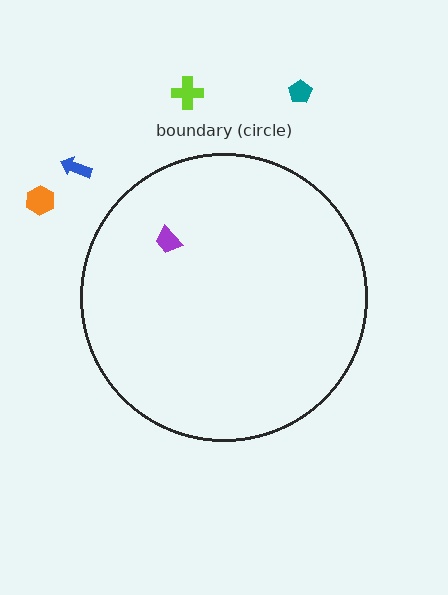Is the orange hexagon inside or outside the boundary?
Outside.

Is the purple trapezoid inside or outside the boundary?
Inside.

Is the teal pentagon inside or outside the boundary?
Outside.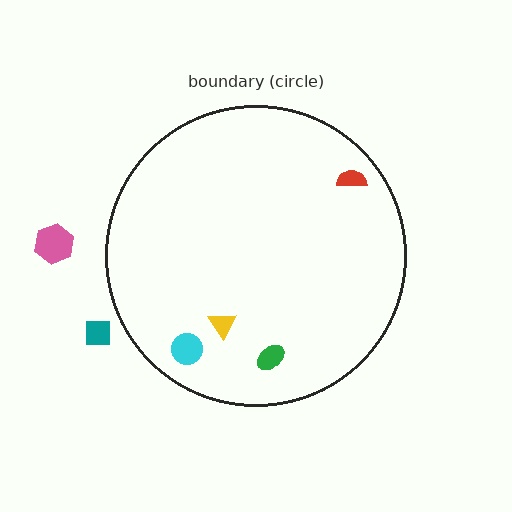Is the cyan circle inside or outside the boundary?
Inside.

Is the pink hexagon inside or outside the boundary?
Outside.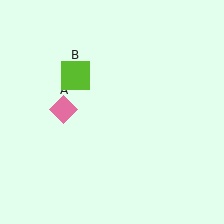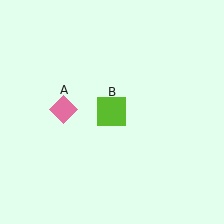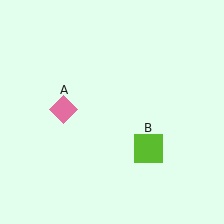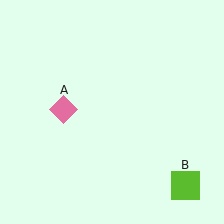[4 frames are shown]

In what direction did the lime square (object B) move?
The lime square (object B) moved down and to the right.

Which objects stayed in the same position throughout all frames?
Pink diamond (object A) remained stationary.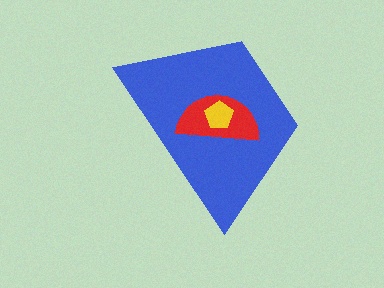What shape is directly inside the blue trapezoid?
The red semicircle.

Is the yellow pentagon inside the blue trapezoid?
Yes.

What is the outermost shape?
The blue trapezoid.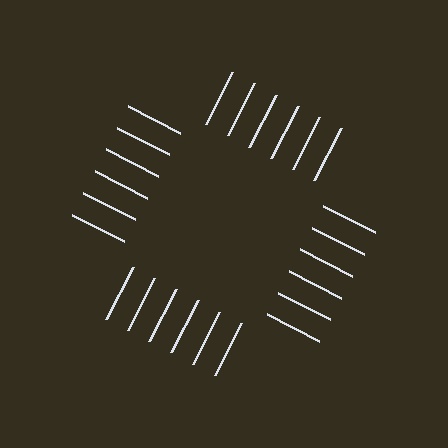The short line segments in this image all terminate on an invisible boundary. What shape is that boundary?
An illusory square — the line segments terminate on its edges but no continuous stroke is drawn.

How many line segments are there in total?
24 — 6 along each of the 4 edges.